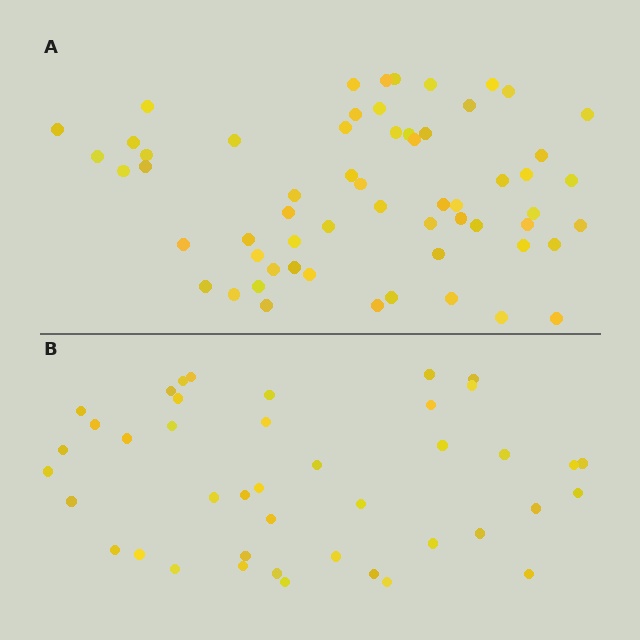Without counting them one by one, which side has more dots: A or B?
Region A (the top region) has more dots.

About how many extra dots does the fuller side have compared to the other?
Region A has approximately 20 more dots than region B.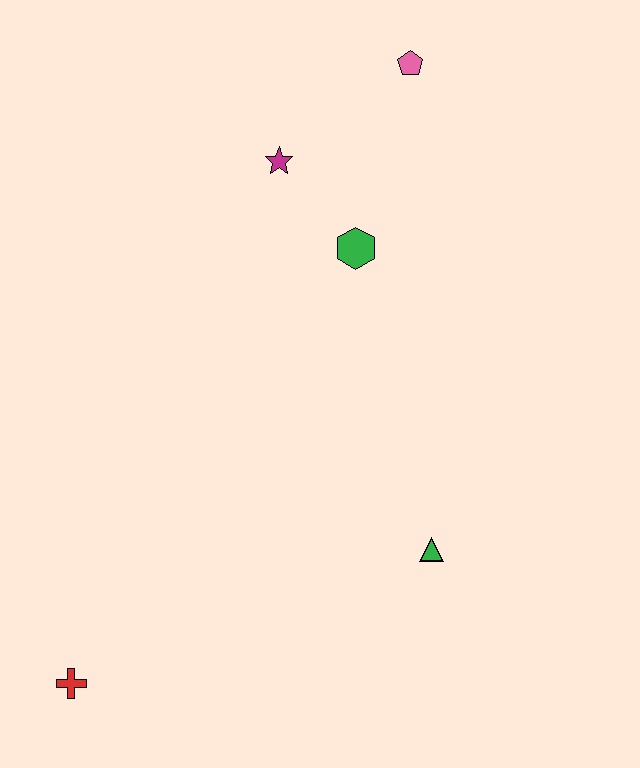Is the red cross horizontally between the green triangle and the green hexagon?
No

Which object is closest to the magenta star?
The green hexagon is closest to the magenta star.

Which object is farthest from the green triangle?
The pink pentagon is farthest from the green triangle.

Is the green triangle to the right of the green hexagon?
Yes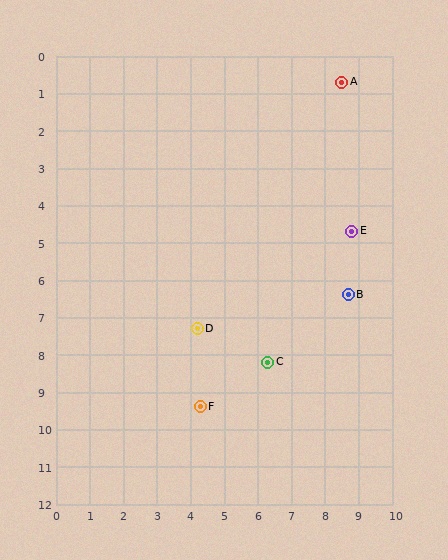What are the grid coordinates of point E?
Point E is at approximately (8.8, 4.7).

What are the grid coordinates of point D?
Point D is at approximately (4.2, 7.3).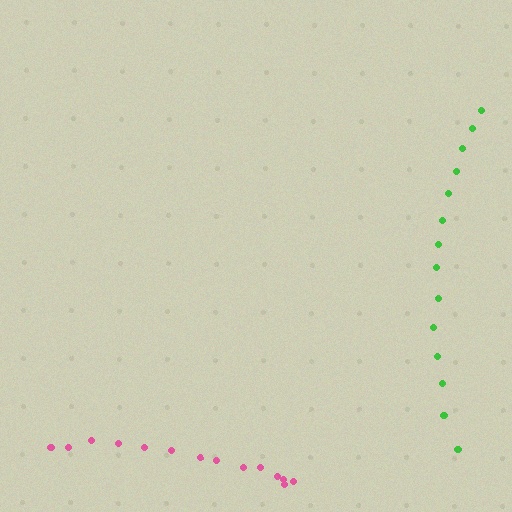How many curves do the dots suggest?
There are 2 distinct paths.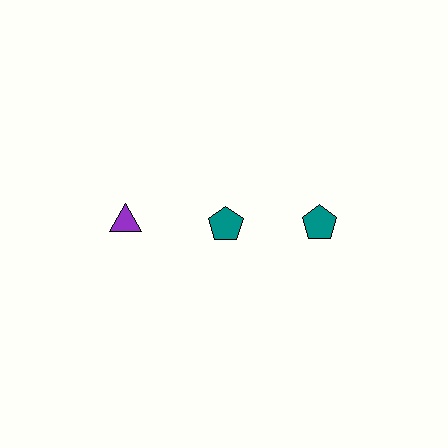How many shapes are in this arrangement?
There are 3 shapes arranged in a grid pattern.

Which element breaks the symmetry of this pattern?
The purple triangle in the top row, leftmost column breaks the symmetry. All other shapes are teal pentagons.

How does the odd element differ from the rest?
It differs in both color (purple instead of teal) and shape (triangle instead of pentagon).